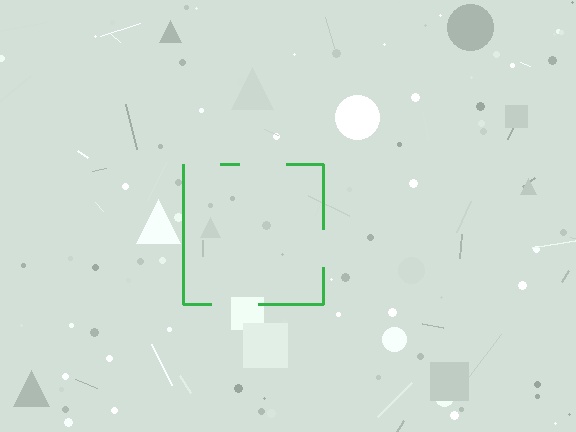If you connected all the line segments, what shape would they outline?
They would outline a square.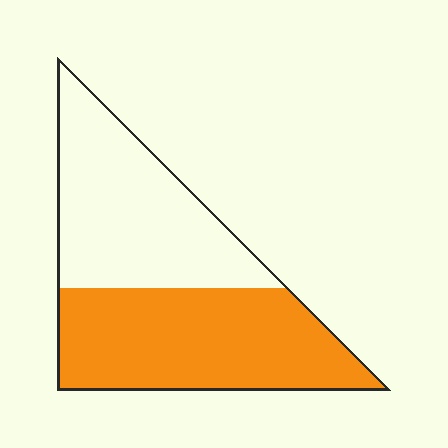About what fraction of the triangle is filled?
About one half (1/2).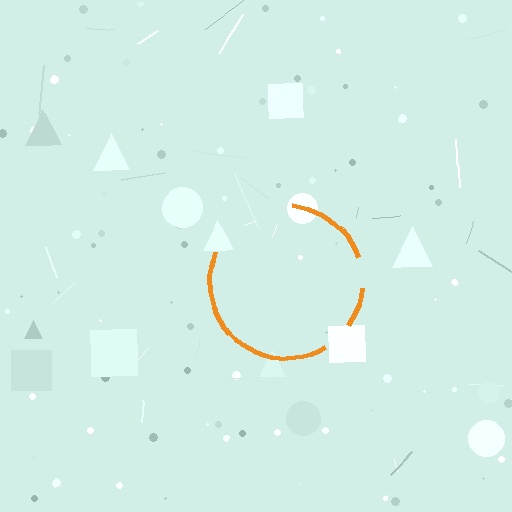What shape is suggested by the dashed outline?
The dashed outline suggests a circle.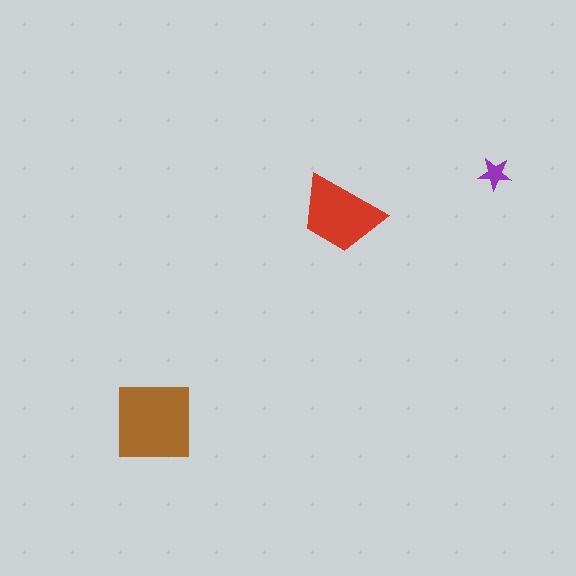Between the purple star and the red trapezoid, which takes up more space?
The red trapezoid.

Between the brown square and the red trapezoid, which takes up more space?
The brown square.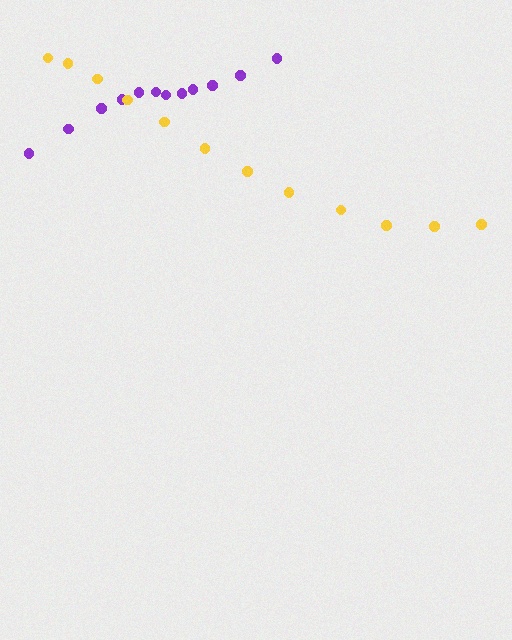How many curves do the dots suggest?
There are 2 distinct paths.